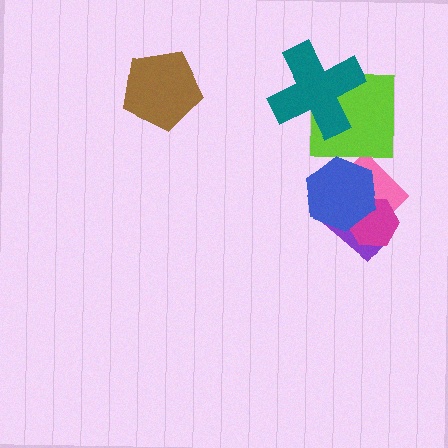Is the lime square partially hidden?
Yes, it is partially covered by another shape.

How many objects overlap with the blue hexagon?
3 objects overlap with the blue hexagon.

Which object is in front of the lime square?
The teal cross is in front of the lime square.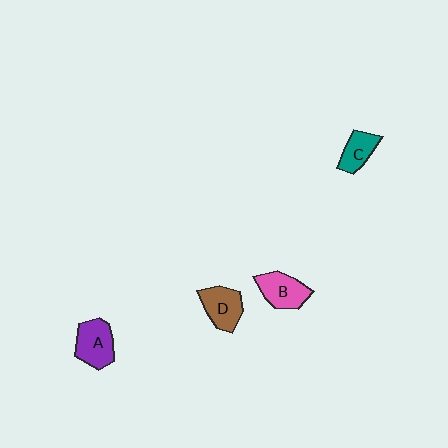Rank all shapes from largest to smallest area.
From largest to smallest: A (purple), B (pink), D (brown), C (teal).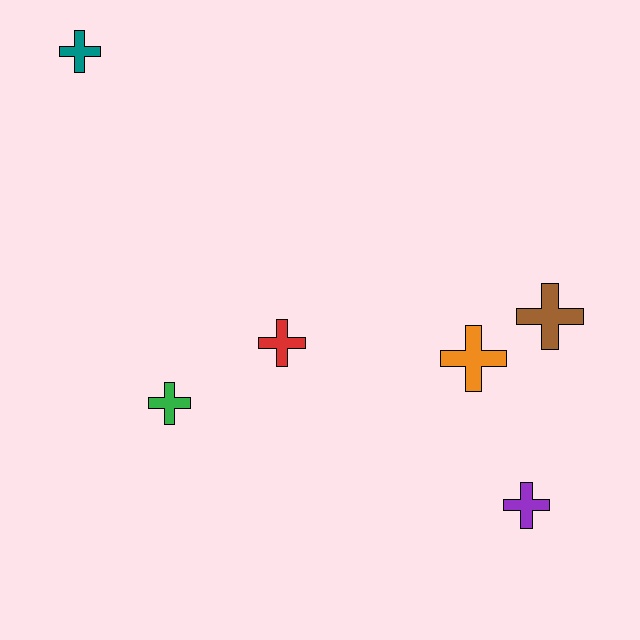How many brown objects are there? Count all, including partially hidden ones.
There is 1 brown object.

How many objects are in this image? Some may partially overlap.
There are 6 objects.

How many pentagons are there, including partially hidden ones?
There are no pentagons.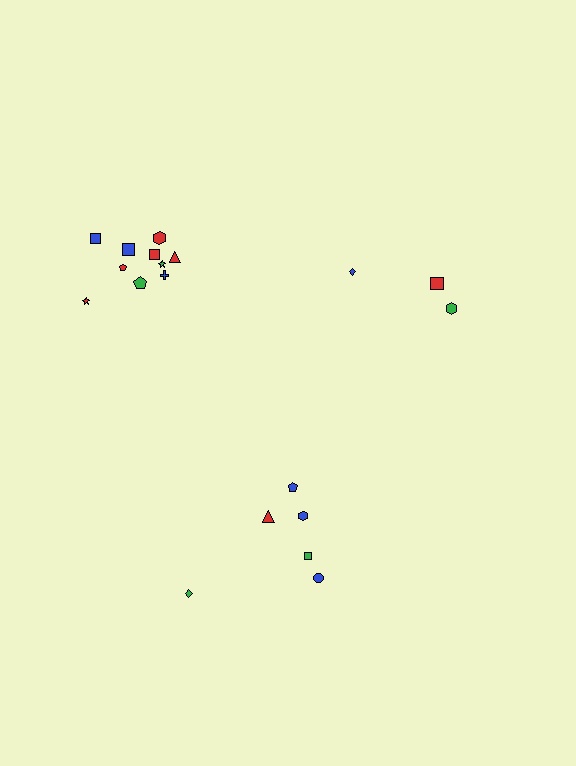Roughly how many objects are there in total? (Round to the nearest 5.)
Roughly 20 objects in total.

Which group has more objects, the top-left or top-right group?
The top-left group.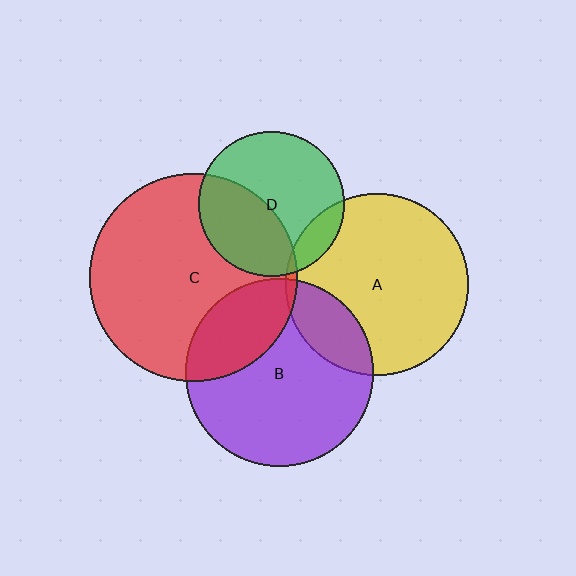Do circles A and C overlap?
Yes.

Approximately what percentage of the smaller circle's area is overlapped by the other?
Approximately 5%.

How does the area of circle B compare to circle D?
Approximately 1.7 times.